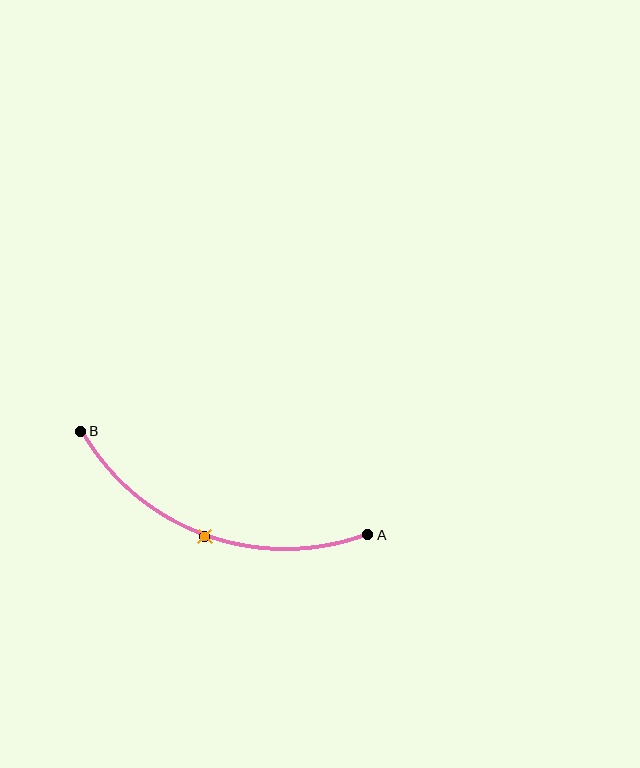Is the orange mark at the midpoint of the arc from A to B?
Yes. The orange mark lies on the arc at equal arc-length from both A and B — it is the arc midpoint.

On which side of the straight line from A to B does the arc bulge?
The arc bulges below the straight line connecting A and B.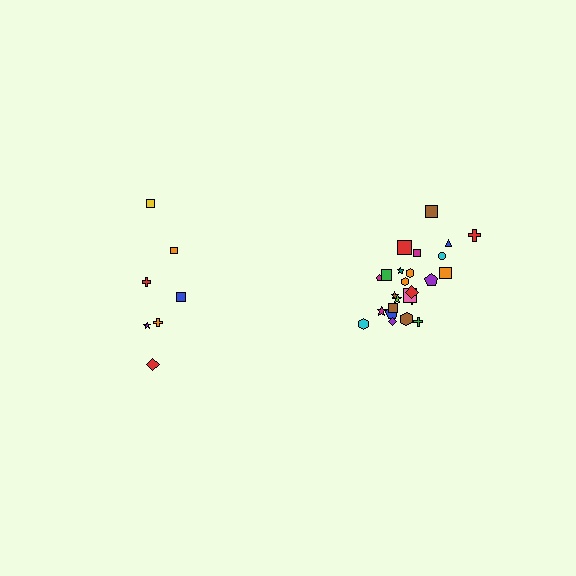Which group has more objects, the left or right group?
The right group.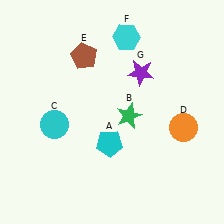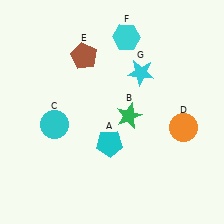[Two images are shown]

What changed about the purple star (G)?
In Image 1, G is purple. In Image 2, it changed to cyan.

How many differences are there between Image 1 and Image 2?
There is 1 difference between the two images.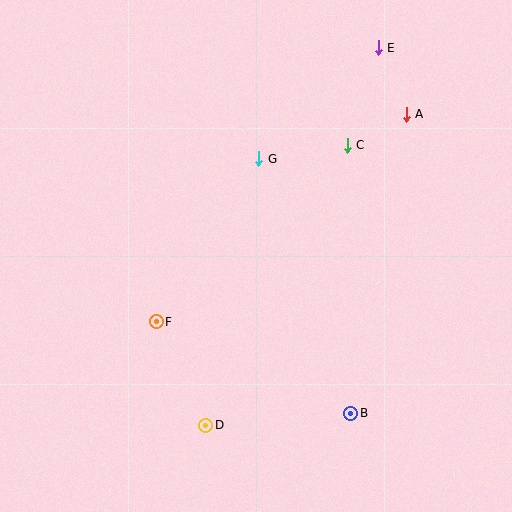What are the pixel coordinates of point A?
Point A is at (406, 114).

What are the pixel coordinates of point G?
Point G is at (259, 159).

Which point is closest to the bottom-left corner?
Point D is closest to the bottom-left corner.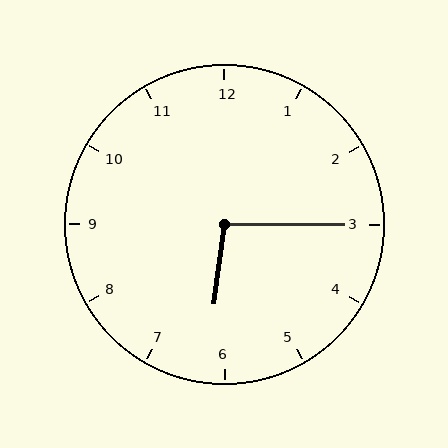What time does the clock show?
6:15.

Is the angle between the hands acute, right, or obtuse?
It is obtuse.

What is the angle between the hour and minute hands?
Approximately 98 degrees.